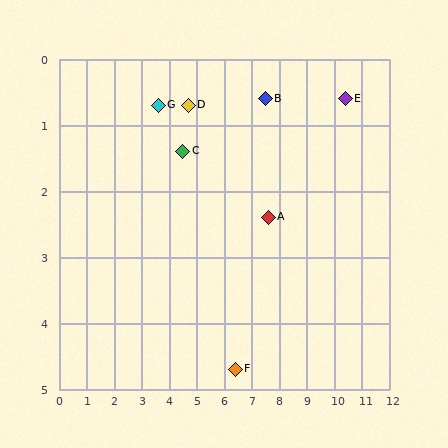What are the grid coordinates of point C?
Point C is at approximately (4.5, 1.4).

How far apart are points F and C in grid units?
Points F and C are about 3.8 grid units apart.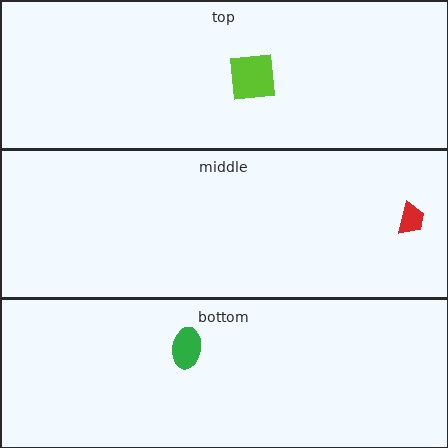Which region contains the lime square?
The top region.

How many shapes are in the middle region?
1.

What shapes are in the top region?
The lime square.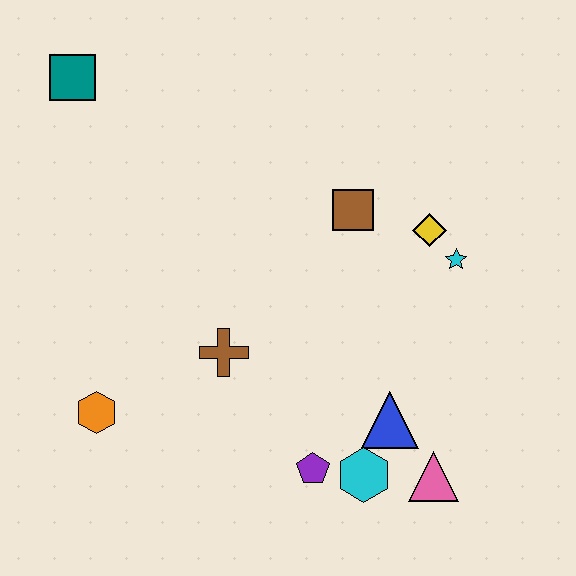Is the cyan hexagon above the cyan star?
No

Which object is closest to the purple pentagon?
The cyan hexagon is closest to the purple pentagon.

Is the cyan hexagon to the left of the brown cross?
No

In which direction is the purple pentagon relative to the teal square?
The purple pentagon is below the teal square.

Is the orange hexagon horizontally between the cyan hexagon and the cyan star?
No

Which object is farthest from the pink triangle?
The teal square is farthest from the pink triangle.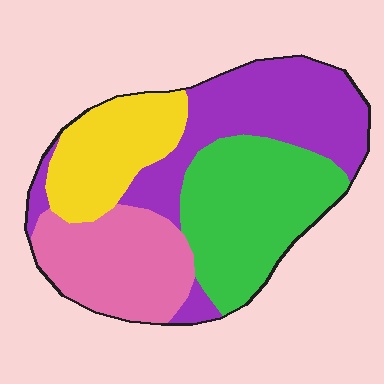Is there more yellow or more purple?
Purple.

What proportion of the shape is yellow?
Yellow covers 18% of the shape.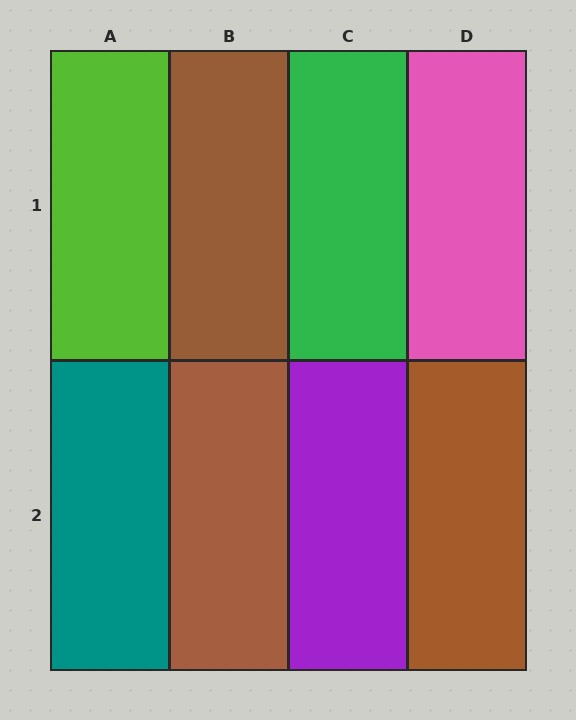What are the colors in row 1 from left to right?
Lime, brown, green, pink.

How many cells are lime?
1 cell is lime.